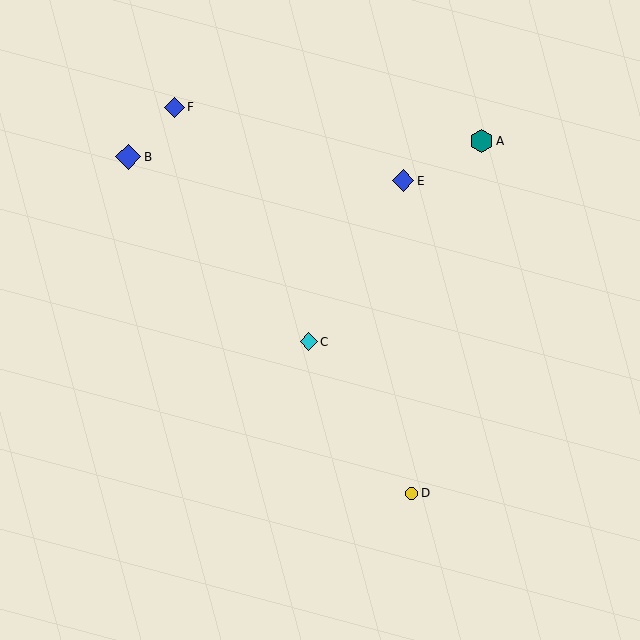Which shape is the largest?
The blue diamond (labeled B) is the largest.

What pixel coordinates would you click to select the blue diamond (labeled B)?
Click at (128, 157) to select the blue diamond B.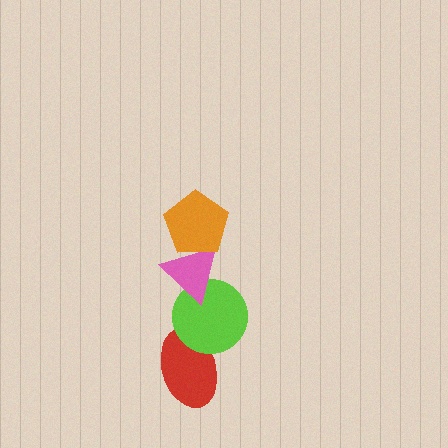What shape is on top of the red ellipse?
The lime circle is on top of the red ellipse.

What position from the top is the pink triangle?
The pink triangle is 2nd from the top.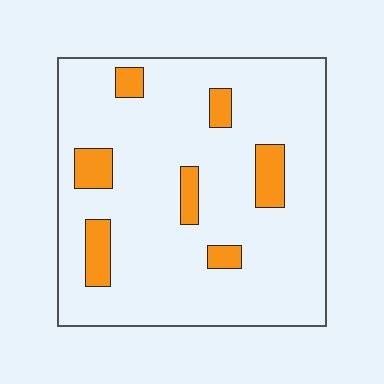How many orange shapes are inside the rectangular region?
7.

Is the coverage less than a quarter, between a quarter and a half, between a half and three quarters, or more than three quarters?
Less than a quarter.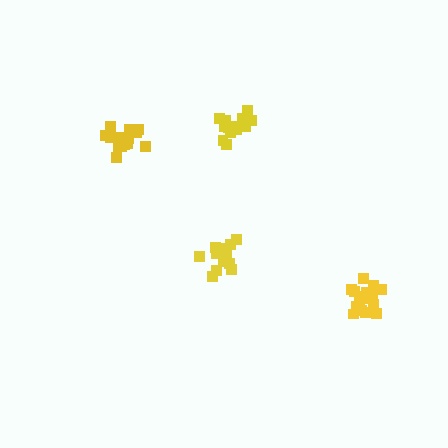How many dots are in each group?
Group 1: 15 dots, Group 2: 19 dots, Group 3: 16 dots, Group 4: 17 dots (67 total).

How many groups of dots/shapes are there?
There are 4 groups.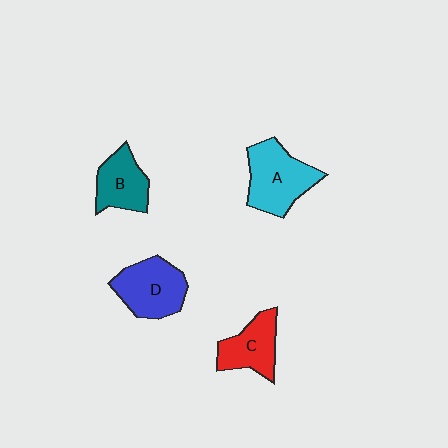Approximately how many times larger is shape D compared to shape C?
Approximately 1.2 times.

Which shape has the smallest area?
Shape B (teal).